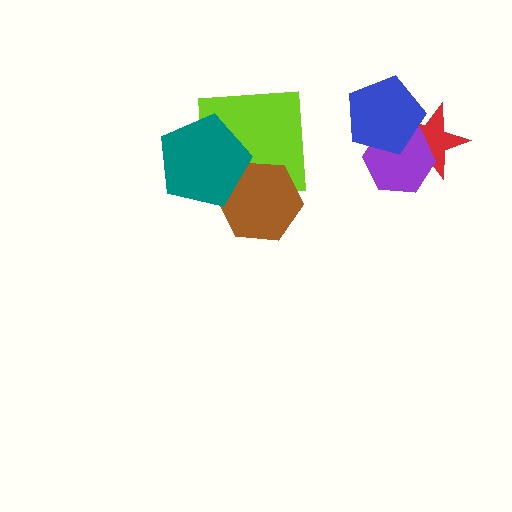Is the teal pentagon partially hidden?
No, no other shape covers it.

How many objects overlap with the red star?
2 objects overlap with the red star.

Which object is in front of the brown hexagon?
The teal pentagon is in front of the brown hexagon.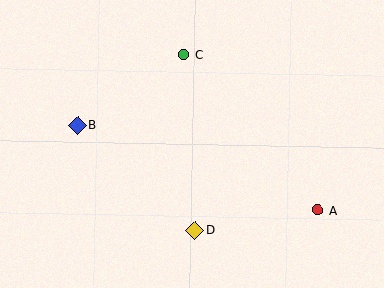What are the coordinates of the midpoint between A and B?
The midpoint between A and B is at (197, 168).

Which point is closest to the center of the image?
Point D at (195, 230) is closest to the center.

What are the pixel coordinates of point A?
Point A is at (317, 210).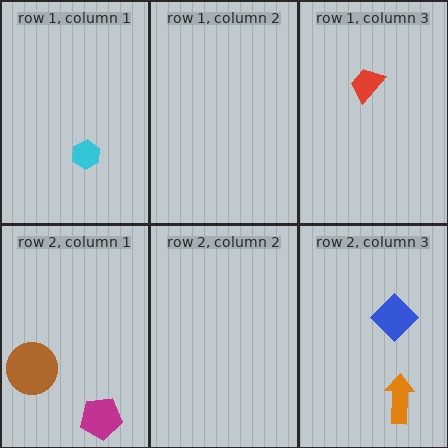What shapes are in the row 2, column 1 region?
The magenta pentagon, the brown circle.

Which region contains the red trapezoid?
The row 1, column 3 region.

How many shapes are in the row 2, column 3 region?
2.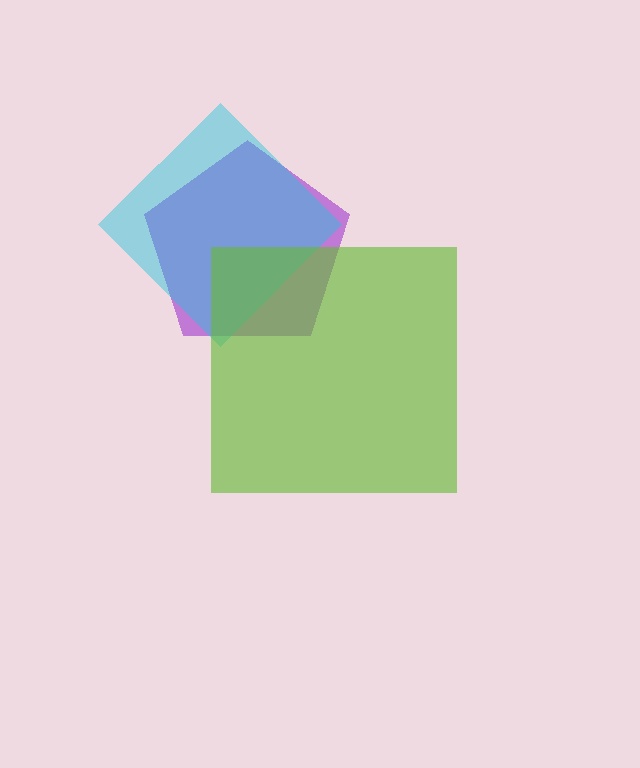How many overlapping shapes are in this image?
There are 3 overlapping shapes in the image.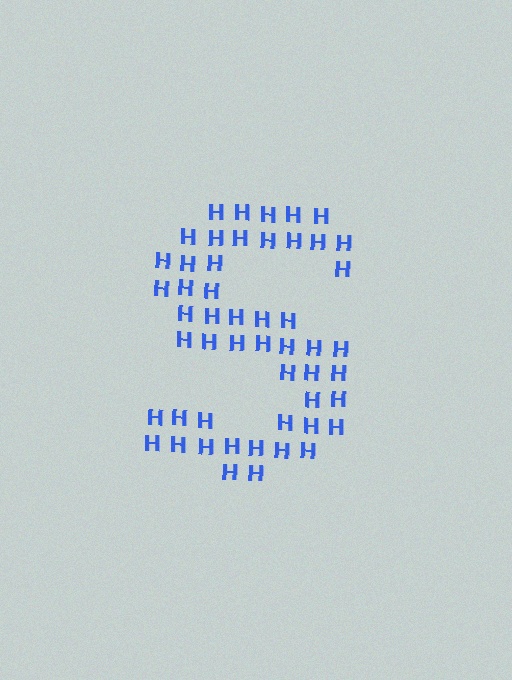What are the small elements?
The small elements are letter H's.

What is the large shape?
The large shape is the letter S.